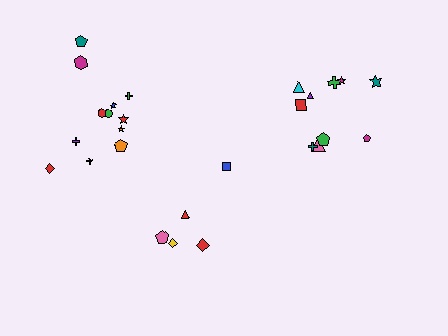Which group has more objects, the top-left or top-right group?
The top-left group.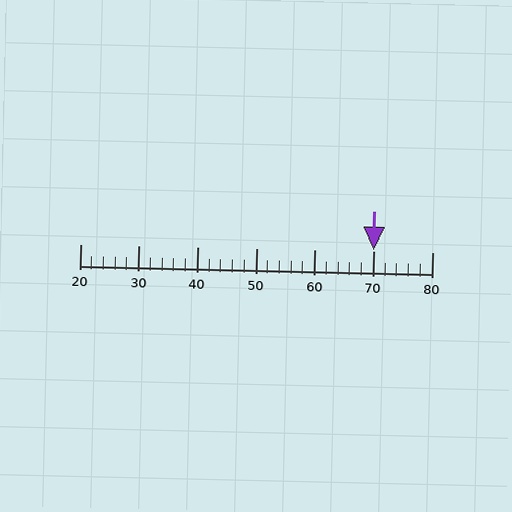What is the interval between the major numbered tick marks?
The major tick marks are spaced 10 units apart.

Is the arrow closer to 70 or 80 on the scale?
The arrow is closer to 70.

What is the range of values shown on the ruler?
The ruler shows values from 20 to 80.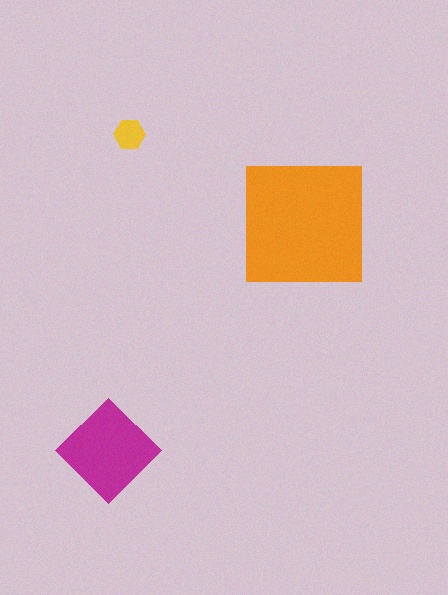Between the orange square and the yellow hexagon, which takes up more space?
The orange square.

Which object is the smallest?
The yellow hexagon.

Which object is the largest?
The orange square.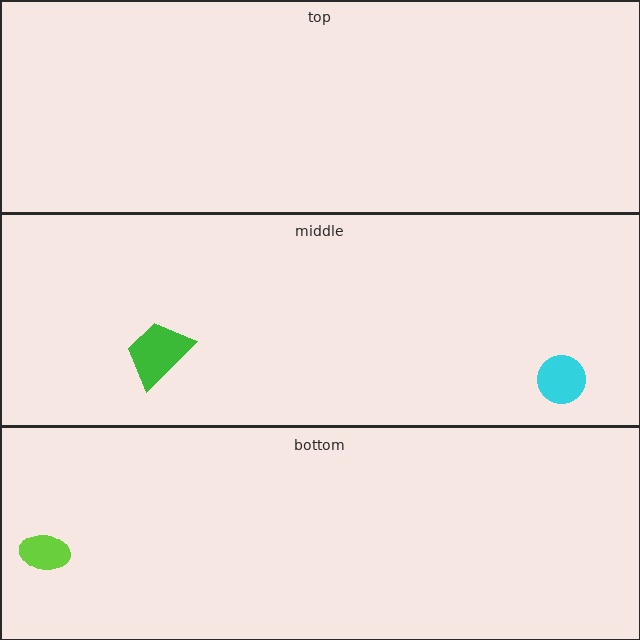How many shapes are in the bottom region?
1.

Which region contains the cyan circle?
The middle region.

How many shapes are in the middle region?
2.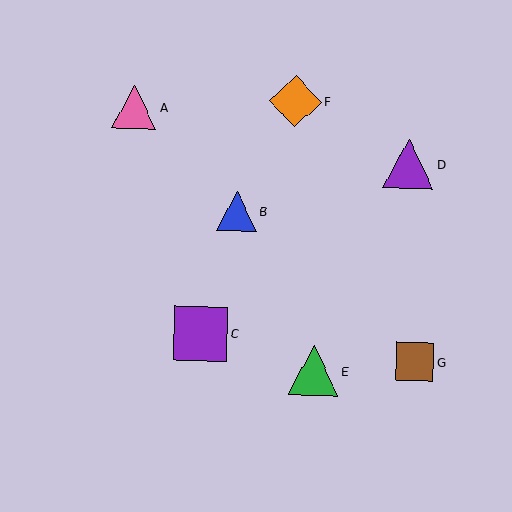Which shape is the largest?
The purple square (labeled C) is the largest.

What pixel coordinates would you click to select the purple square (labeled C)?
Click at (201, 334) to select the purple square C.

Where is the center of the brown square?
The center of the brown square is at (415, 362).